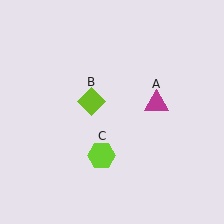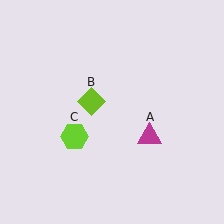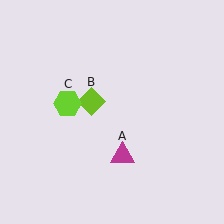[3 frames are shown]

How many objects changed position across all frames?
2 objects changed position: magenta triangle (object A), lime hexagon (object C).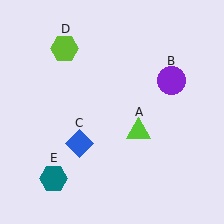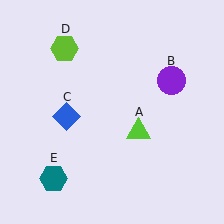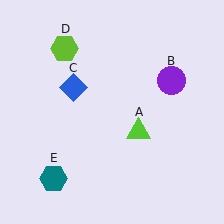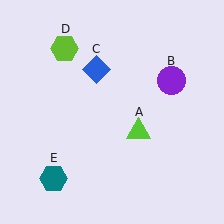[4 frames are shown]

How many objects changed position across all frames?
1 object changed position: blue diamond (object C).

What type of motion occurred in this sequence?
The blue diamond (object C) rotated clockwise around the center of the scene.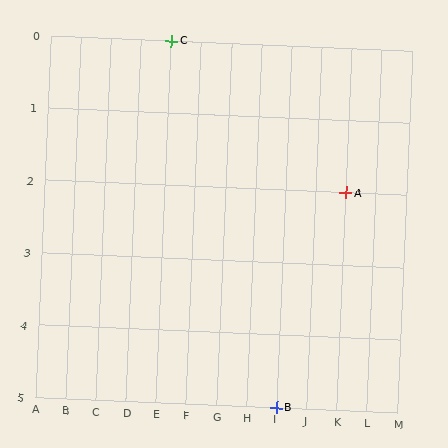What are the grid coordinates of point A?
Point A is at grid coordinates (K, 2).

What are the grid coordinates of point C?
Point C is at grid coordinates (E, 0).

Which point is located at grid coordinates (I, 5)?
Point B is at (I, 5).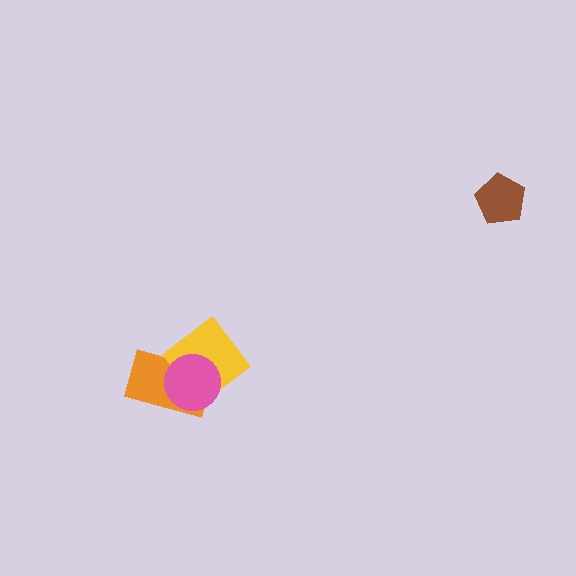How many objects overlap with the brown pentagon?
0 objects overlap with the brown pentagon.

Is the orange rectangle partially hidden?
Yes, it is partially covered by another shape.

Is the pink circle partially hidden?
No, no other shape covers it.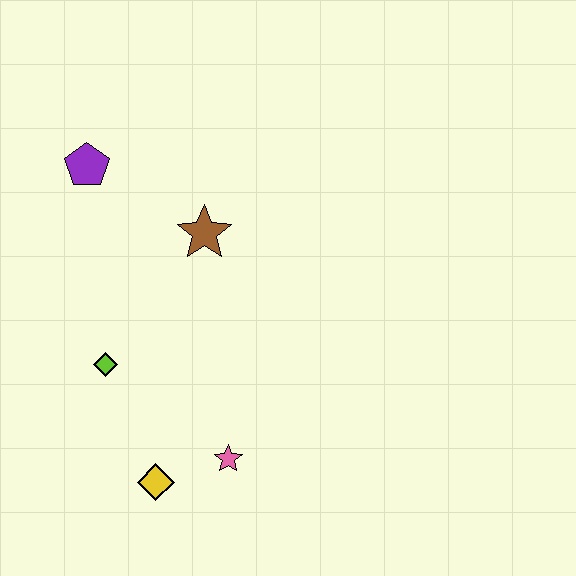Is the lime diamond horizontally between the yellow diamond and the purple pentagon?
Yes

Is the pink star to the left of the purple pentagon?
No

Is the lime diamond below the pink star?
No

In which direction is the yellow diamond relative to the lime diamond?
The yellow diamond is below the lime diamond.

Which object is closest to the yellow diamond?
The pink star is closest to the yellow diamond.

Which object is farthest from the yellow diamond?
The purple pentagon is farthest from the yellow diamond.